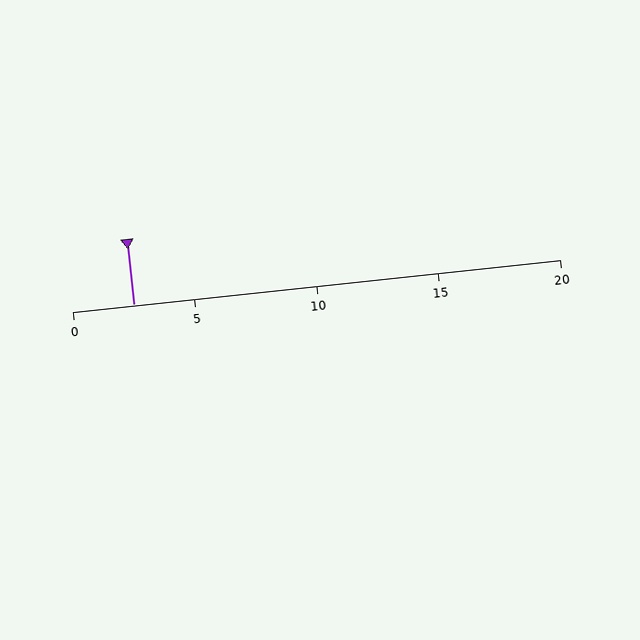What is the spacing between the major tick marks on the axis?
The major ticks are spaced 5 apart.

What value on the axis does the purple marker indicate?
The marker indicates approximately 2.5.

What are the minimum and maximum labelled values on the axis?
The axis runs from 0 to 20.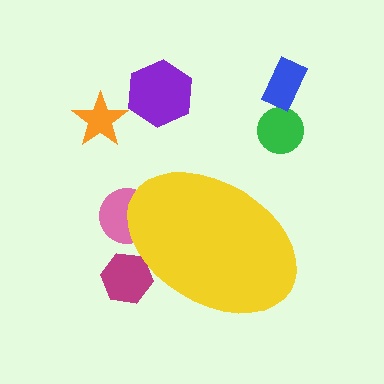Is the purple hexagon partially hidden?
No, the purple hexagon is fully visible.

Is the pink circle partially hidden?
Yes, the pink circle is partially hidden behind the yellow ellipse.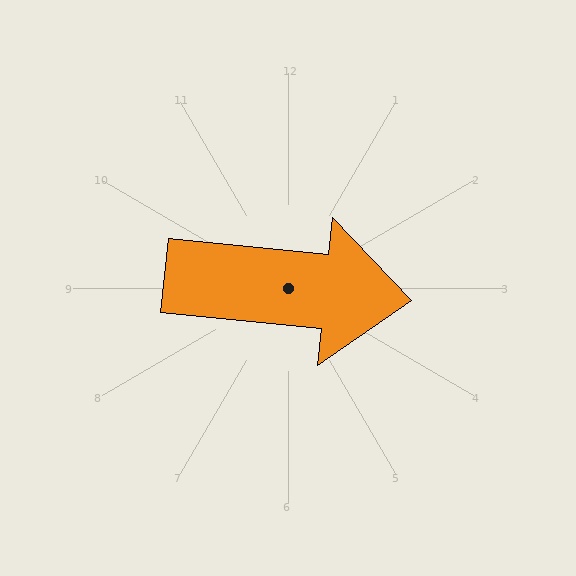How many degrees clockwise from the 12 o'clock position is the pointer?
Approximately 96 degrees.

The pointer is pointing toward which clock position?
Roughly 3 o'clock.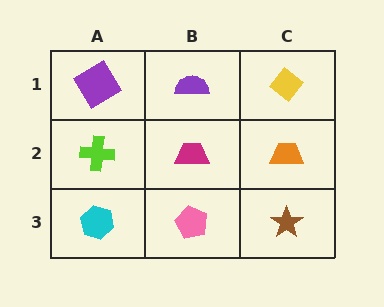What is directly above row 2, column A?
A purple diamond.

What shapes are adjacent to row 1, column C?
An orange trapezoid (row 2, column C), a purple semicircle (row 1, column B).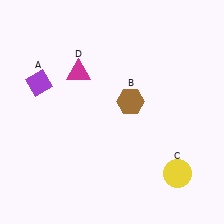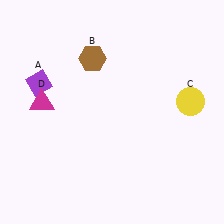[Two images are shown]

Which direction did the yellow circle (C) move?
The yellow circle (C) moved up.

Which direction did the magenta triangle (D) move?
The magenta triangle (D) moved left.